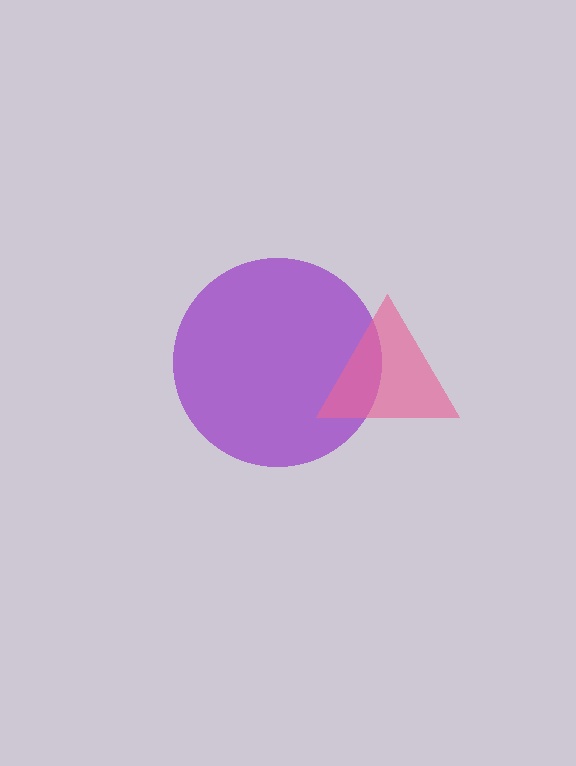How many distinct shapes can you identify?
There are 2 distinct shapes: a purple circle, a pink triangle.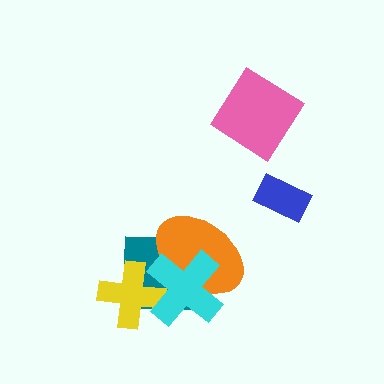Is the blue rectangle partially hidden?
No, no other shape covers it.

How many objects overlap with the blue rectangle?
0 objects overlap with the blue rectangle.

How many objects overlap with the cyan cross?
3 objects overlap with the cyan cross.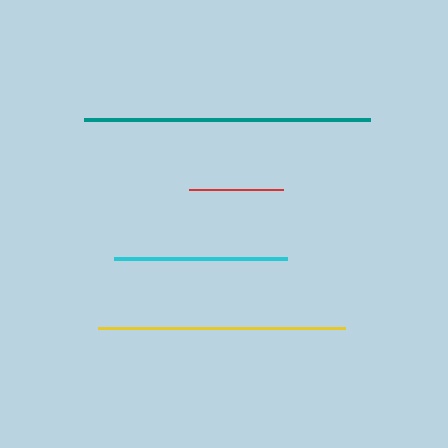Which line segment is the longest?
The teal line is the longest at approximately 287 pixels.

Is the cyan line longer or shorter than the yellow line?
The yellow line is longer than the cyan line.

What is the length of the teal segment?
The teal segment is approximately 287 pixels long.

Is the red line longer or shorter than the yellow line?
The yellow line is longer than the red line.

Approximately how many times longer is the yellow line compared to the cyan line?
The yellow line is approximately 1.4 times the length of the cyan line.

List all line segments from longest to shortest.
From longest to shortest: teal, yellow, cyan, red.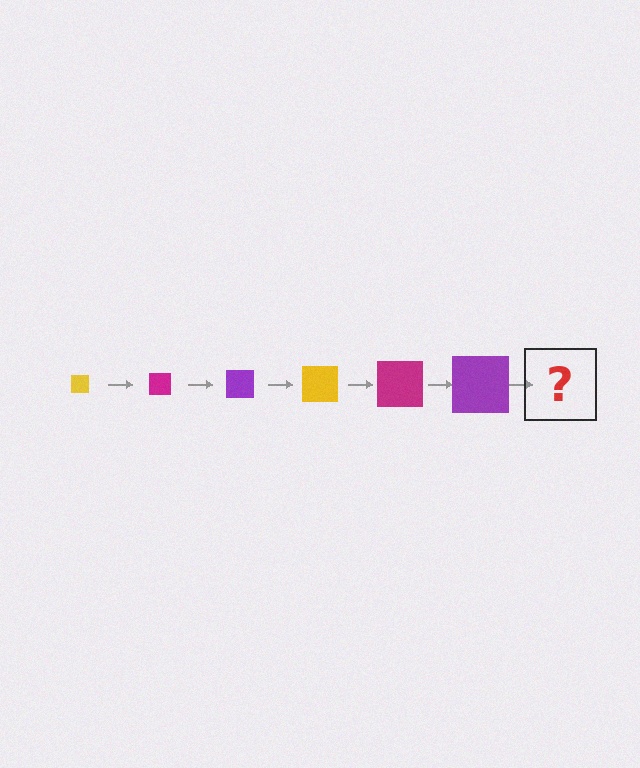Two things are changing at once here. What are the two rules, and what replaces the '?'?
The two rules are that the square grows larger each step and the color cycles through yellow, magenta, and purple. The '?' should be a yellow square, larger than the previous one.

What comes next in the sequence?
The next element should be a yellow square, larger than the previous one.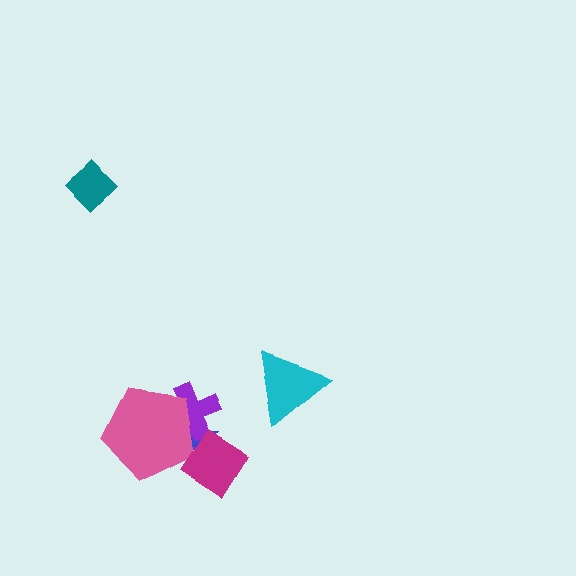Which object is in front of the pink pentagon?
The magenta diamond is in front of the pink pentagon.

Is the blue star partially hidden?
Yes, it is partially covered by another shape.